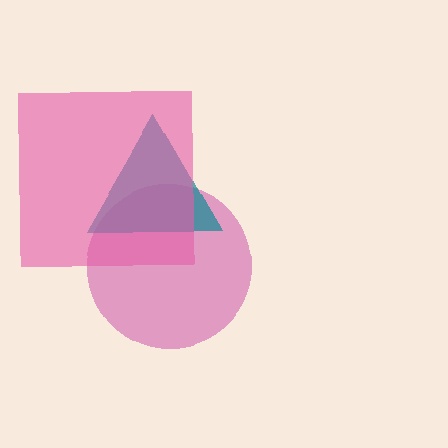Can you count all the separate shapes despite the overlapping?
Yes, there are 3 separate shapes.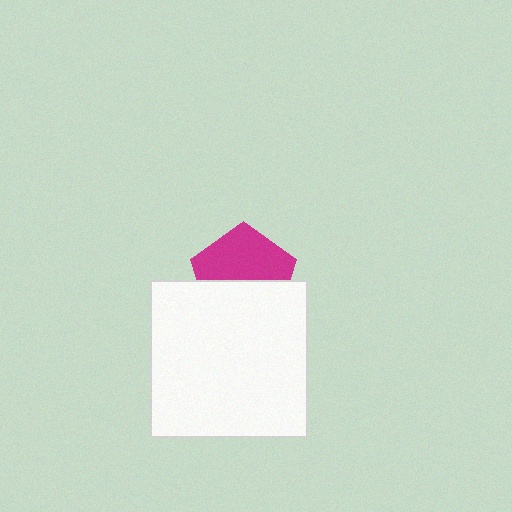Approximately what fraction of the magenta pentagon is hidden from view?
Roughly 47% of the magenta pentagon is hidden behind the white square.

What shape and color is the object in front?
The object in front is a white square.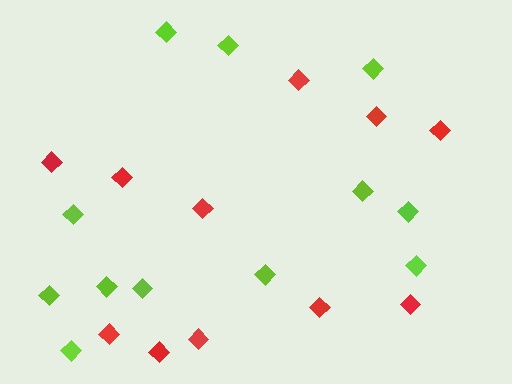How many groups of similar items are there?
There are 2 groups: one group of red diamonds (11) and one group of lime diamonds (12).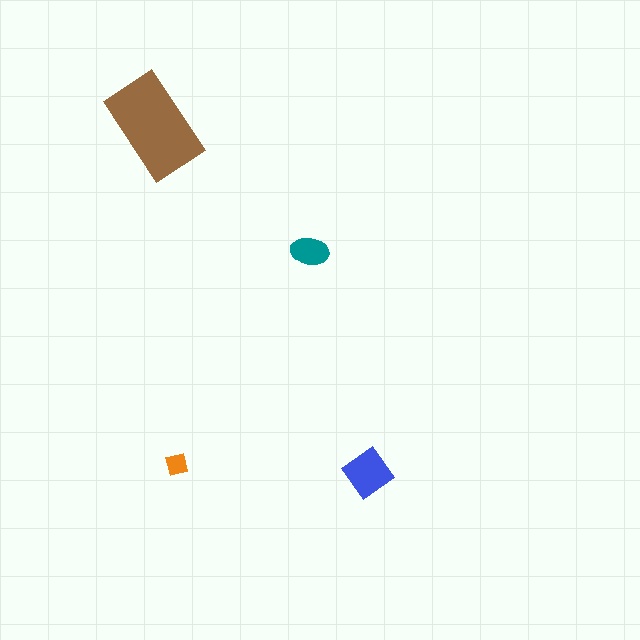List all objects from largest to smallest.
The brown rectangle, the blue diamond, the teal ellipse, the orange square.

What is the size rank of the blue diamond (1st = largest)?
2nd.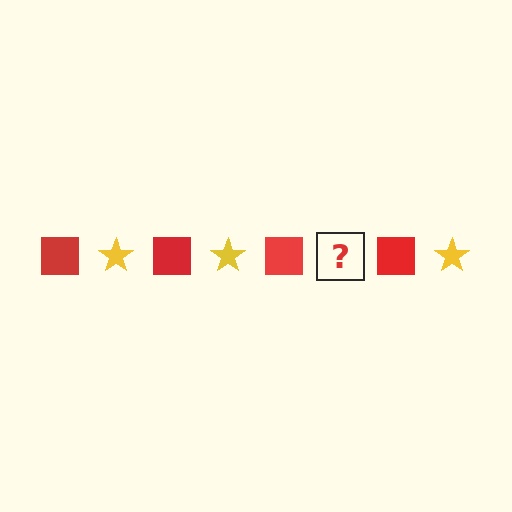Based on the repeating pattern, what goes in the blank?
The blank should be a yellow star.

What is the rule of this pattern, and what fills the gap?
The rule is that the pattern alternates between red square and yellow star. The gap should be filled with a yellow star.